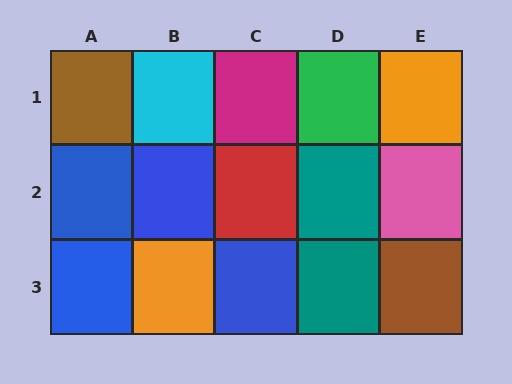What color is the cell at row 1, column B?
Cyan.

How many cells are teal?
2 cells are teal.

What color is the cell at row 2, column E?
Pink.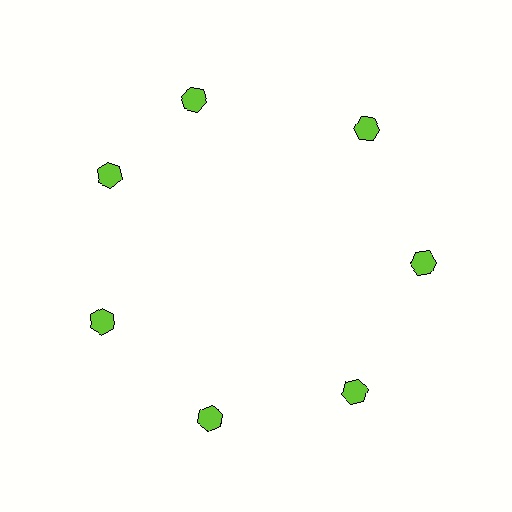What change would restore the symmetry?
The symmetry would be restored by rotating it back into even spacing with its neighbors so that all 7 hexagons sit at equal angles and equal distance from the center.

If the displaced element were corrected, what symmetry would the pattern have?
It would have 7-fold rotational symmetry — the pattern would map onto itself every 51 degrees.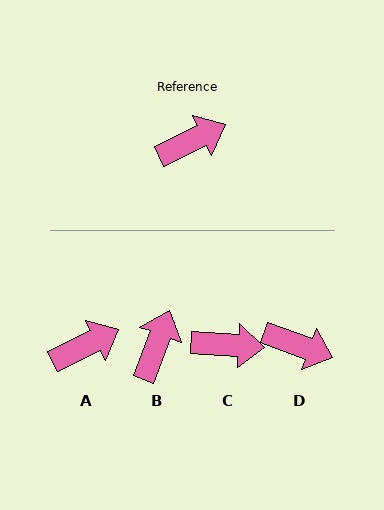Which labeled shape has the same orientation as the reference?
A.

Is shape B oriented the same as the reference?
No, it is off by about 43 degrees.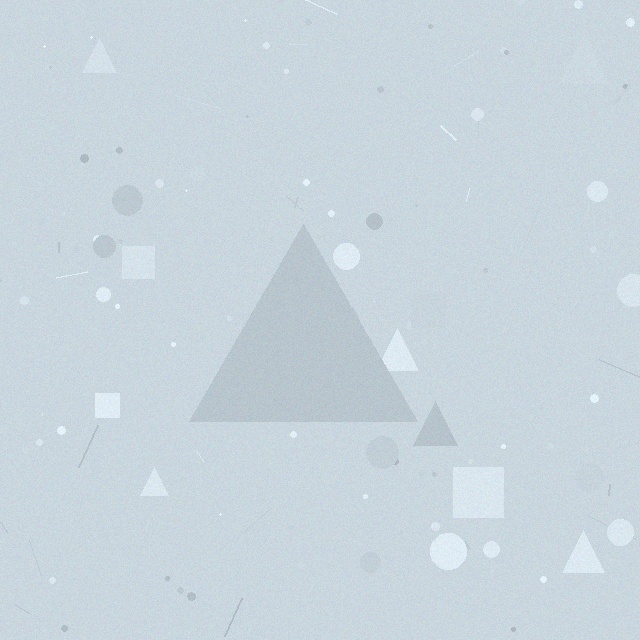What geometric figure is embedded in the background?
A triangle is embedded in the background.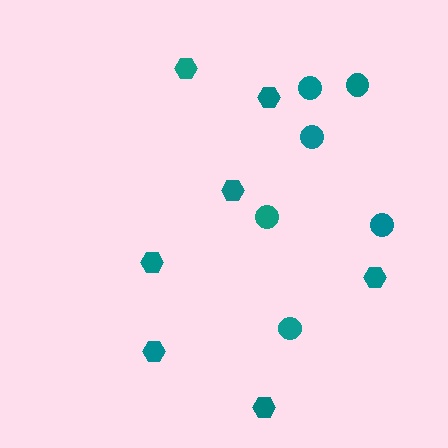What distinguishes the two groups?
There are 2 groups: one group of circles (6) and one group of hexagons (7).